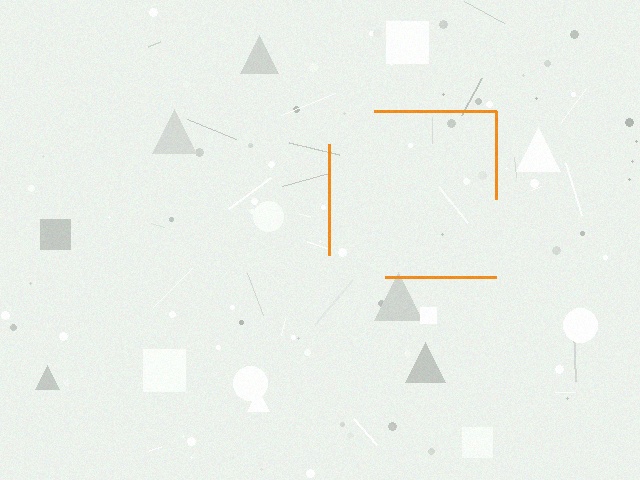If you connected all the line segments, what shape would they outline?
They would outline a square.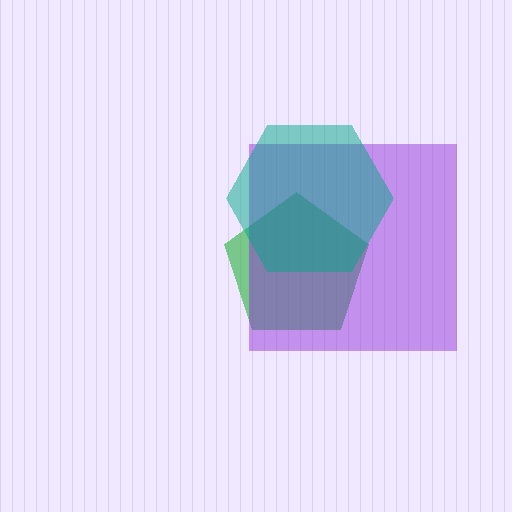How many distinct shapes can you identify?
There are 3 distinct shapes: a green pentagon, a purple square, a teal hexagon.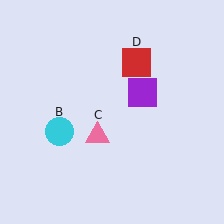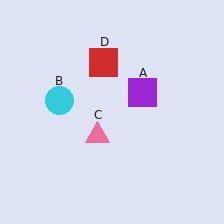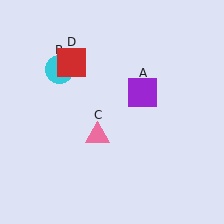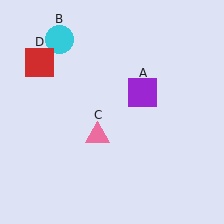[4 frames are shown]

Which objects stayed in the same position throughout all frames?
Purple square (object A) and pink triangle (object C) remained stationary.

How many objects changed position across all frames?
2 objects changed position: cyan circle (object B), red square (object D).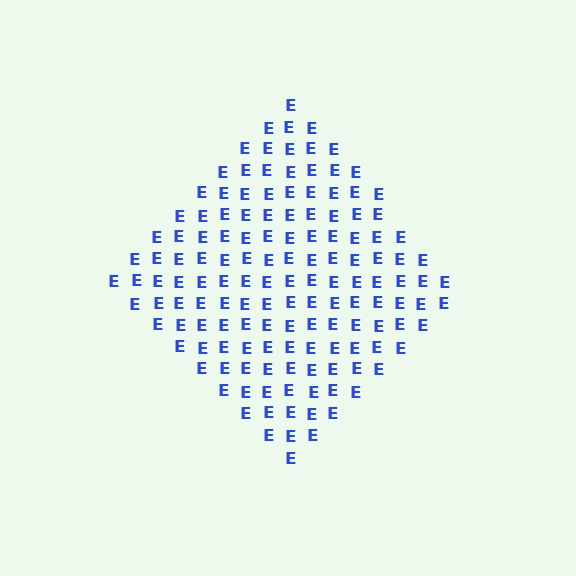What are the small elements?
The small elements are letter E's.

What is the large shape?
The large shape is a diamond.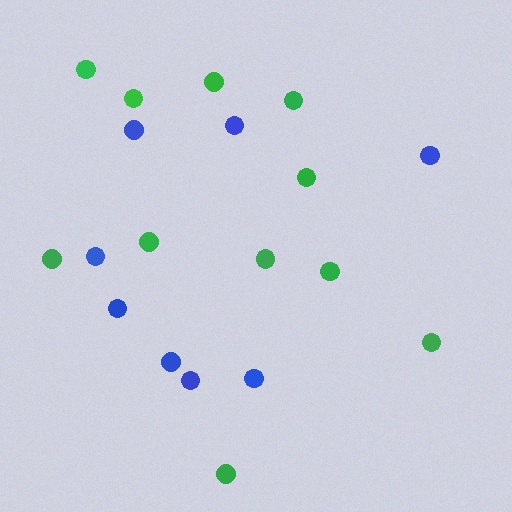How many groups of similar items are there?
There are 2 groups: one group of blue circles (8) and one group of green circles (11).